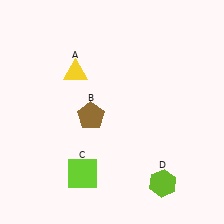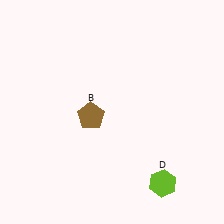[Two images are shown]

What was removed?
The yellow triangle (A), the lime square (C) were removed in Image 2.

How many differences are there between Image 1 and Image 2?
There are 2 differences between the two images.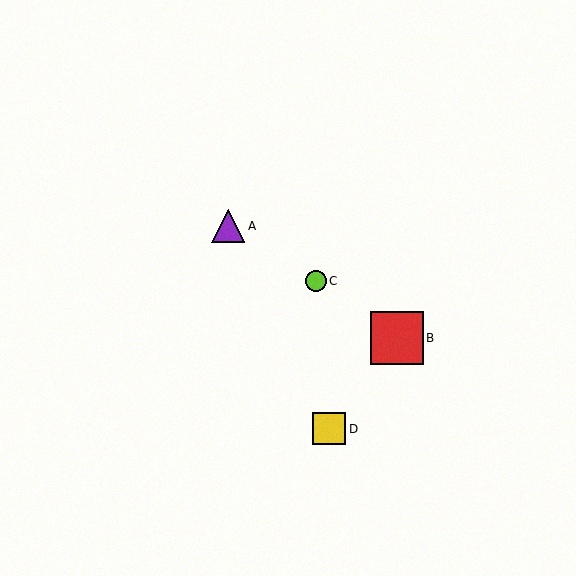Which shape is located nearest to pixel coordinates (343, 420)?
The yellow square (labeled D) at (329, 429) is nearest to that location.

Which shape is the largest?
The red square (labeled B) is the largest.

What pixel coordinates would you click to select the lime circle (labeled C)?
Click at (316, 281) to select the lime circle C.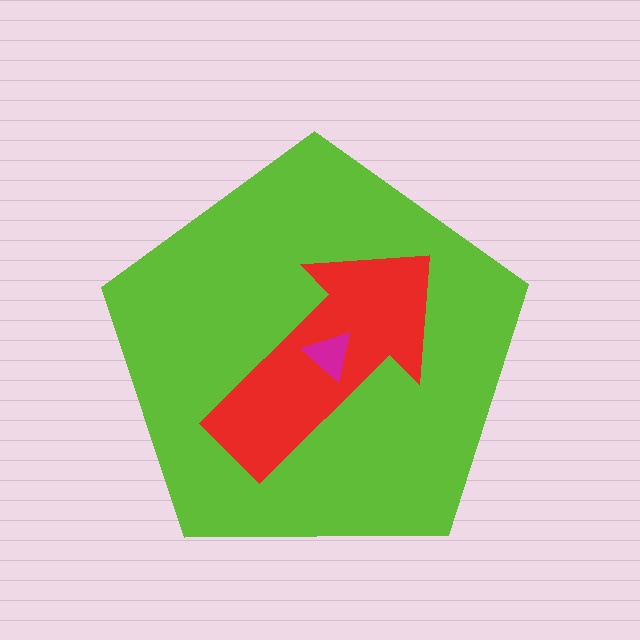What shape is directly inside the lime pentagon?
The red arrow.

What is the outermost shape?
The lime pentagon.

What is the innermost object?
The magenta triangle.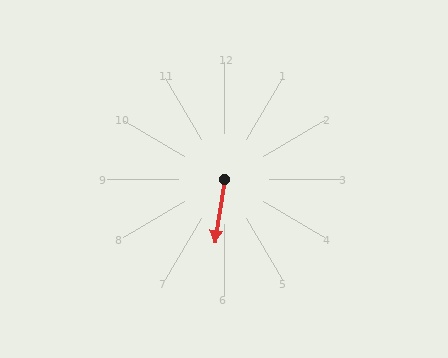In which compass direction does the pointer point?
South.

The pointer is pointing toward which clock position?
Roughly 6 o'clock.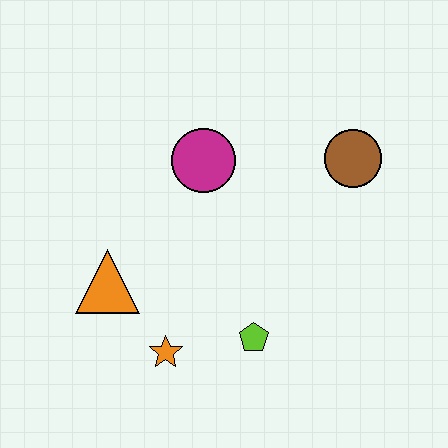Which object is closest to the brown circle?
The magenta circle is closest to the brown circle.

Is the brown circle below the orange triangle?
No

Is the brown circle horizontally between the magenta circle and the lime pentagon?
No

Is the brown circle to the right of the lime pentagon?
Yes